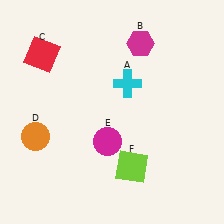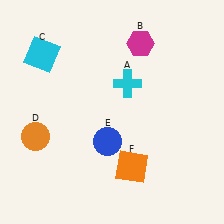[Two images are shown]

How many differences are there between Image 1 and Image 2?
There are 3 differences between the two images.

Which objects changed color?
C changed from red to cyan. E changed from magenta to blue. F changed from lime to orange.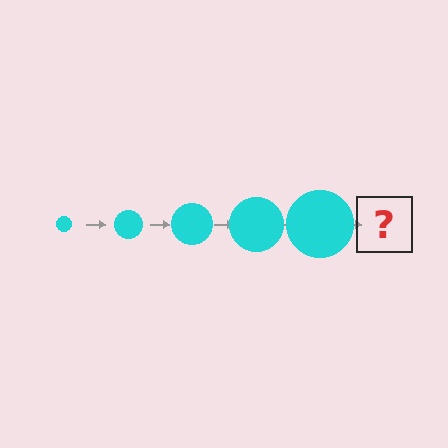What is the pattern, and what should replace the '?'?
The pattern is that the circle gets progressively larger each step. The '?' should be a cyan circle, larger than the previous one.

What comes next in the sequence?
The next element should be a cyan circle, larger than the previous one.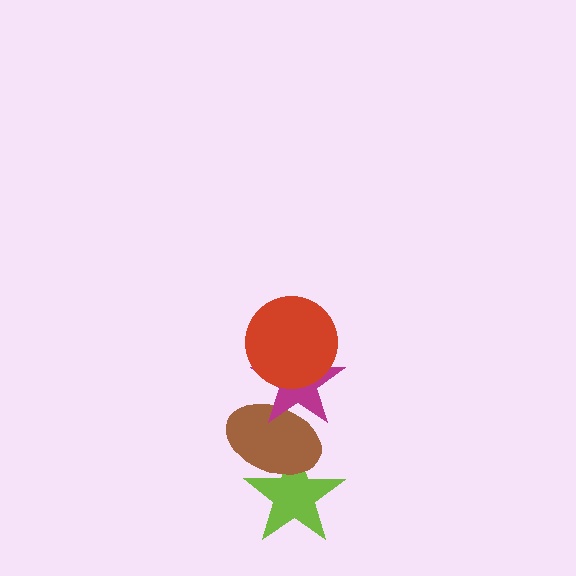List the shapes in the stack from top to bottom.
From top to bottom: the red circle, the magenta star, the brown ellipse, the lime star.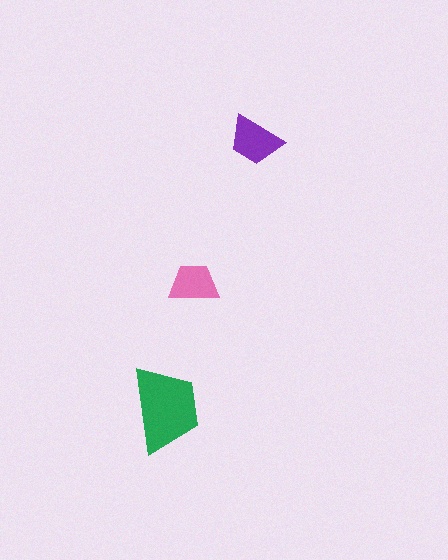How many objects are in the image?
There are 3 objects in the image.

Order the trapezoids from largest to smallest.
the green one, the purple one, the pink one.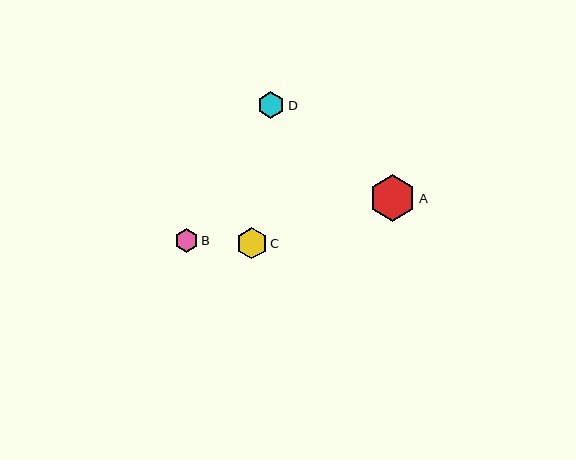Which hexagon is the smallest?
Hexagon B is the smallest with a size of approximately 24 pixels.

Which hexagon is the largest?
Hexagon A is the largest with a size of approximately 47 pixels.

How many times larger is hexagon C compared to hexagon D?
Hexagon C is approximately 1.1 times the size of hexagon D.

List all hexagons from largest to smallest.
From largest to smallest: A, C, D, B.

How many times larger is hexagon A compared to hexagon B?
Hexagon A is approximately 2.0 times the size of hexagon B.